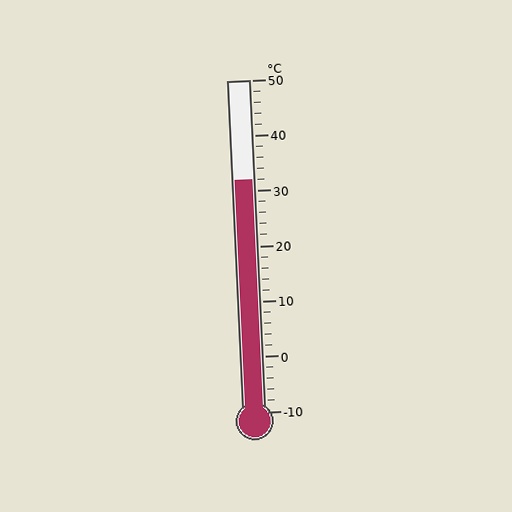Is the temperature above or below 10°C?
The temperature is above 10°C.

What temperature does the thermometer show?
The thermometer shows approximately 32°C.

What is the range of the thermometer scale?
The thermometer scale ranges from -10°C to 50°C.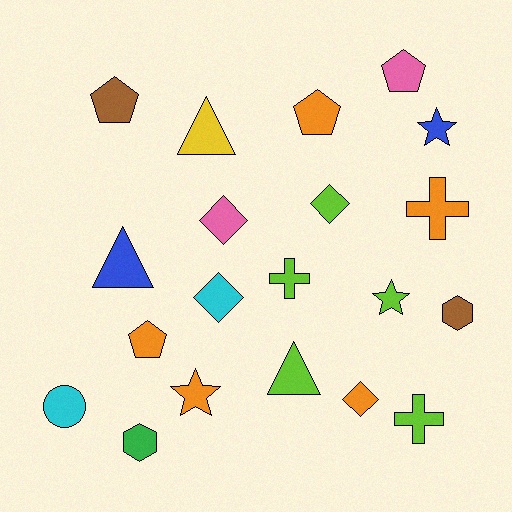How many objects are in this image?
There are 20 objects.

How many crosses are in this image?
There are 3 crosses.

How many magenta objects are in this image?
There are no magenta objects.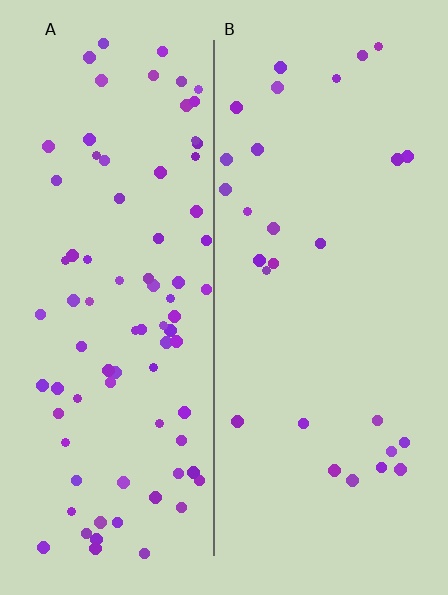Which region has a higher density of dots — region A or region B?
A (the left).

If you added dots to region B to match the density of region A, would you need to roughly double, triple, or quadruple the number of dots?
Approximately triple.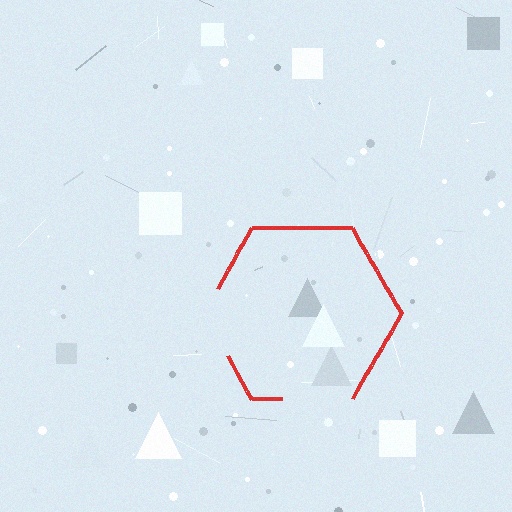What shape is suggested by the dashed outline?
The dashed outline suggests a hexagon.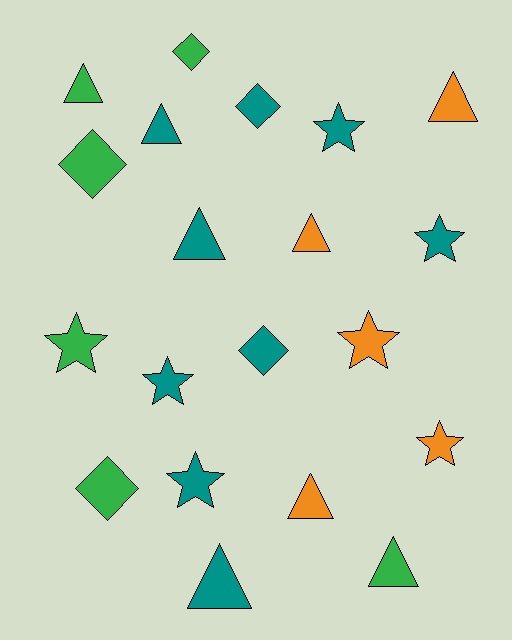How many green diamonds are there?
There are 3 green diamonds.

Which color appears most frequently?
Teal, with 9 objects.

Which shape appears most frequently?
Triangle, with 8 objects.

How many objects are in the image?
There are 20 objects.